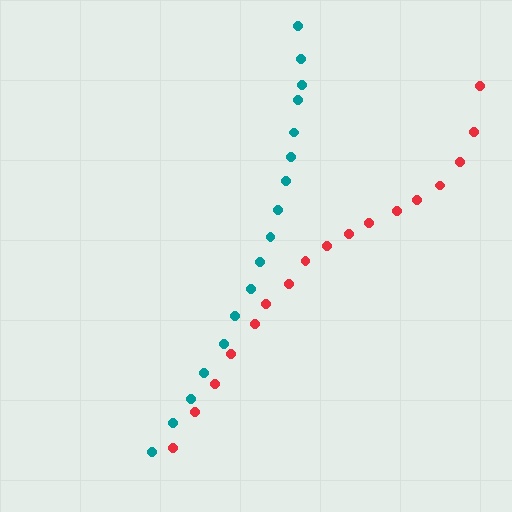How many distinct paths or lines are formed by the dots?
There are 2 distinct paths.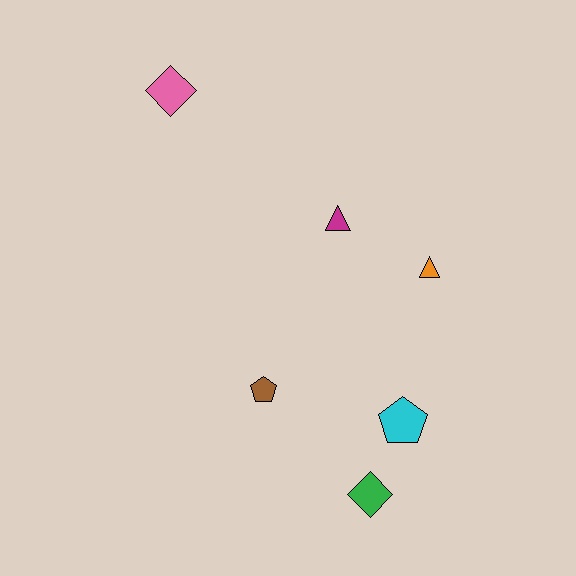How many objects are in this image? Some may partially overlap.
There are 6 objects.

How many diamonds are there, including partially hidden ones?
There are 2 diamonds.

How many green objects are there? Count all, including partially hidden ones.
There is 1 green object.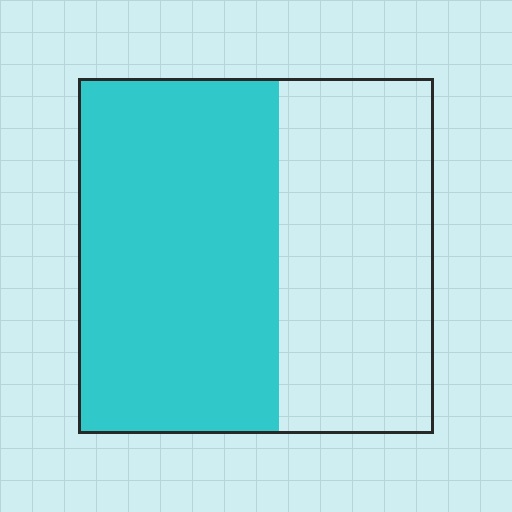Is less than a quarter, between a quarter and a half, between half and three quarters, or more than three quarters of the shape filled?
Between half and three quarters.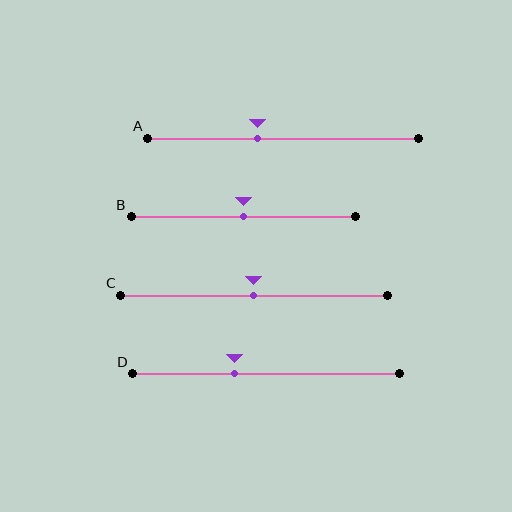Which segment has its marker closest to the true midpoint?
Segment B has its marker closest to the true midpoint.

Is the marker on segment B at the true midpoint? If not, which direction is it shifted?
Yes, the marker on segment B is at the true midpoint.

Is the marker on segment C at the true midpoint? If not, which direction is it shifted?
Yes, the marker on segment C is at the true midpoint.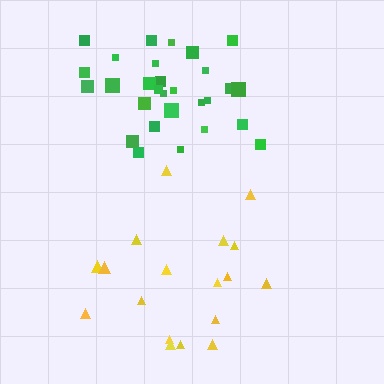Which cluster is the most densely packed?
Green.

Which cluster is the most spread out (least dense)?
Yellow.